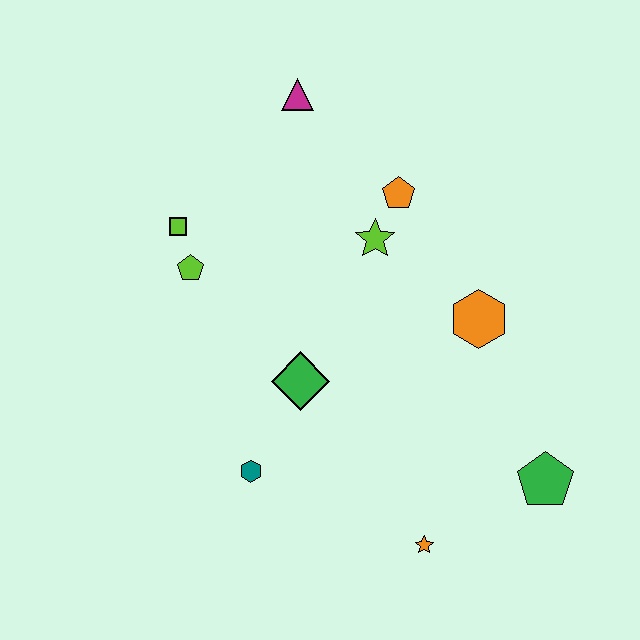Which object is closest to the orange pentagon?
The lime star is closest to the orange pentagon.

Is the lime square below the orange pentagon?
Yes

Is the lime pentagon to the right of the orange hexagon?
No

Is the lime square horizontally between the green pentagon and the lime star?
No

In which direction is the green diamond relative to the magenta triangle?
The green diamond is below the magenta triangle.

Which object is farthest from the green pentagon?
The magenta triangle is farthest from the green pentagon.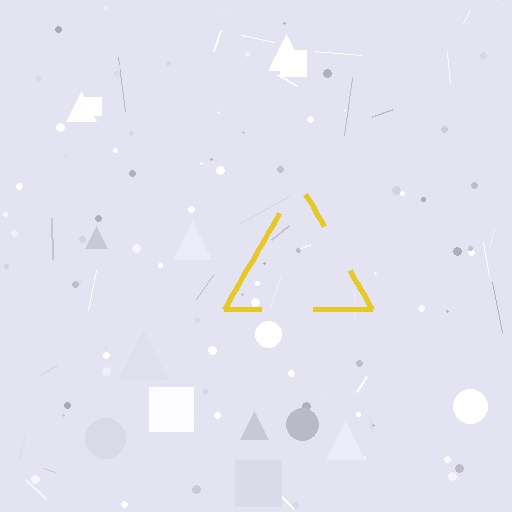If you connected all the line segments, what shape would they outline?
They would outline a triangle.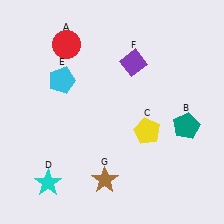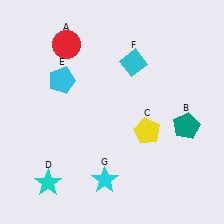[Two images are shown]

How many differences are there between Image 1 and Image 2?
There are 2 differences between the two images.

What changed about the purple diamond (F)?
In Image 1, F is purple. In Image 2, it changed to cyan.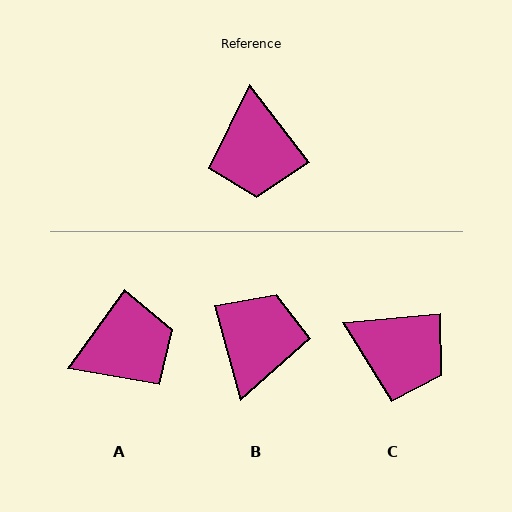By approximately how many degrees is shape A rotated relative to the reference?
Approximately 107 degrees counter-clockwise.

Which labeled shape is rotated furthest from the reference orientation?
B, about 158 degrees away.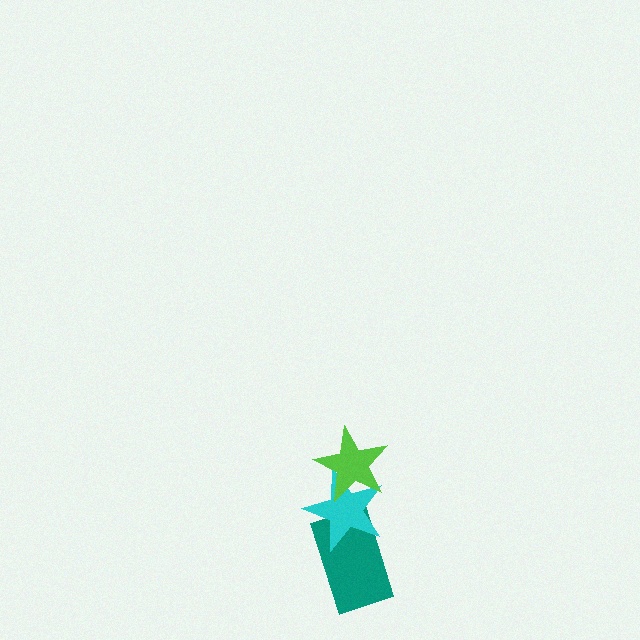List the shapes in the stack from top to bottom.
From top to bottom: the lime star, the cyan star, the teal rectangle.